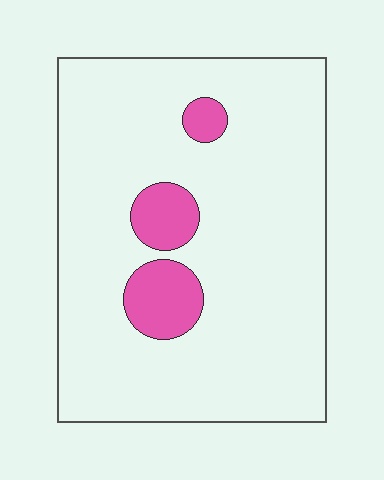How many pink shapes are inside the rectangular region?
3.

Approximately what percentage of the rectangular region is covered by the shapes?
Approximately 10%.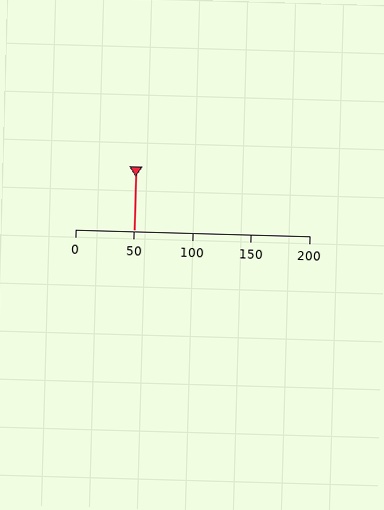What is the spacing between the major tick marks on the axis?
The major ticks are spaced 50 apart.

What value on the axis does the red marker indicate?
The marker indicates approximately 50.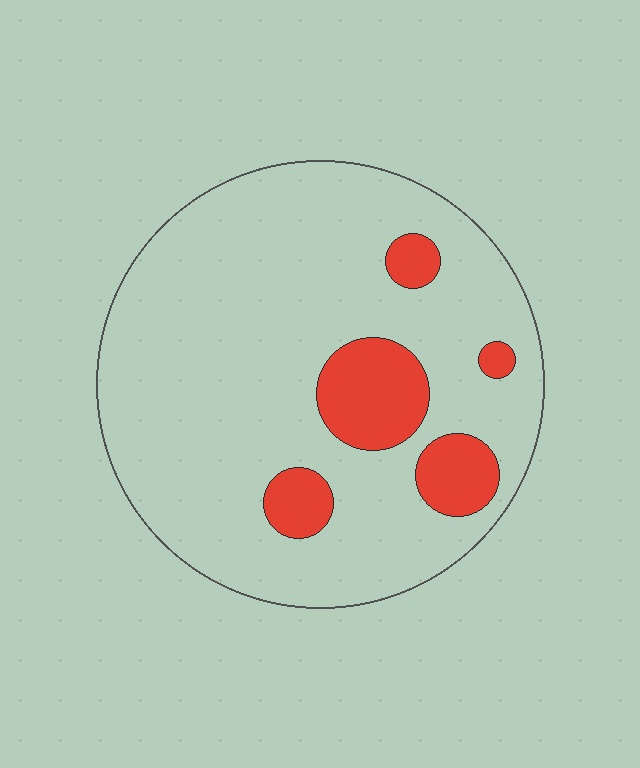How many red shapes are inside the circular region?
5.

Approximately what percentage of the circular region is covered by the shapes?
Approximately 15%.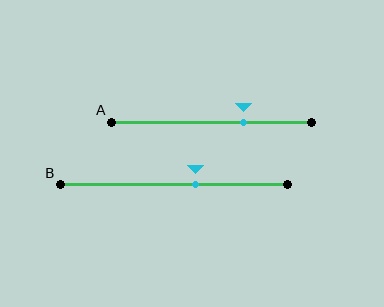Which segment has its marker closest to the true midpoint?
Segment B has its marker closest to the true midpoint.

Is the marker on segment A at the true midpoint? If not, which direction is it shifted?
No, the marker on segment A is shifted to the right by about 16% of the segment length.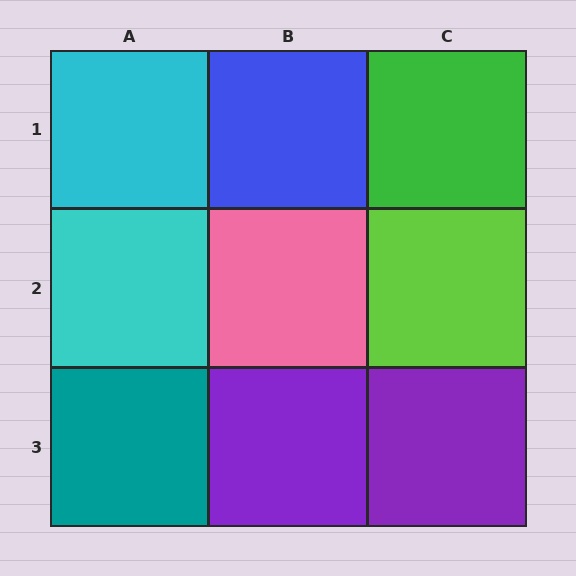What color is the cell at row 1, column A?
Cyan.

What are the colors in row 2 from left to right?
Cyan, pink, lime.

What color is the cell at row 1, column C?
Green.